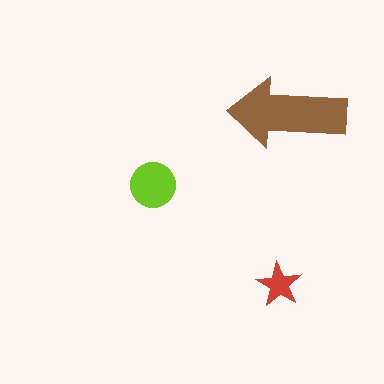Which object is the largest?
The brown arrow.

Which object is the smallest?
The red star.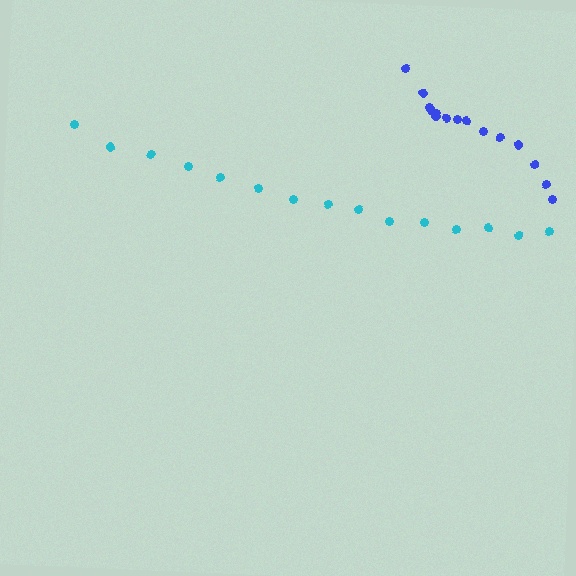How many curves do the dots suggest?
There are 2 distinct paths.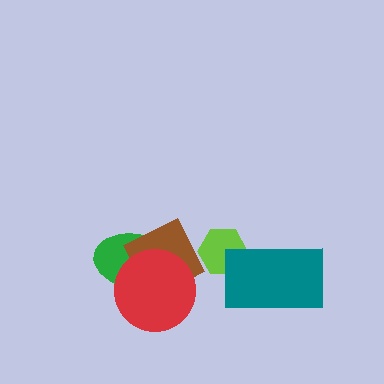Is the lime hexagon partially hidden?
Yes, it is partially covered by another shape.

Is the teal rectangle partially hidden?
No, no other shape covers it.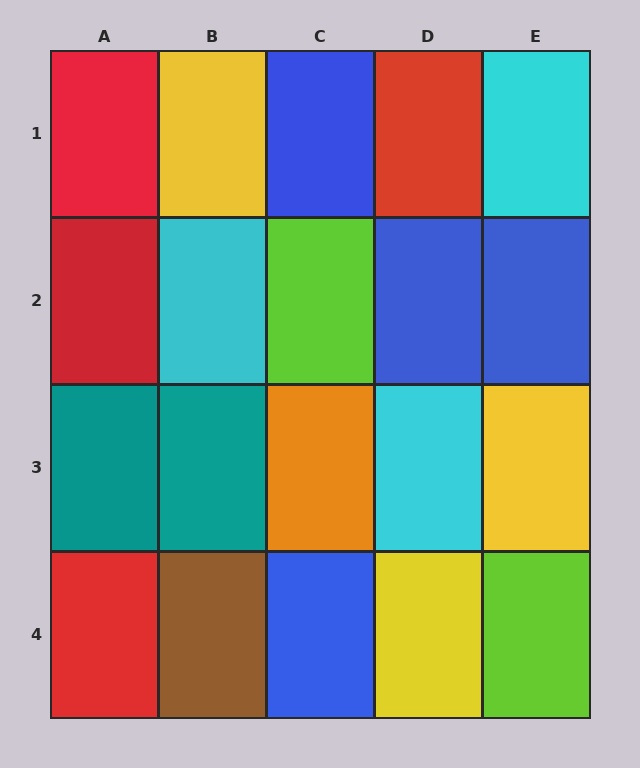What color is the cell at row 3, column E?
Yellow.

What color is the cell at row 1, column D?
Red.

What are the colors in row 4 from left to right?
Red, brown, blue, yellow, lime.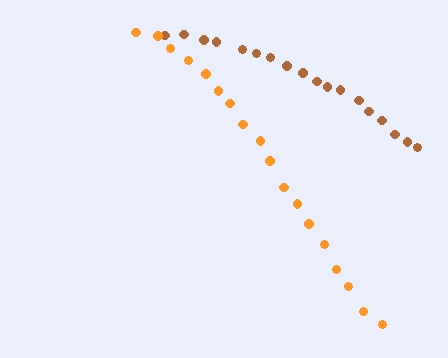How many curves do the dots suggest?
There are 2 distinct paths.